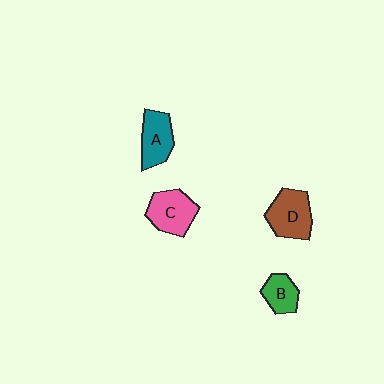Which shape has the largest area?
Shape D (brown).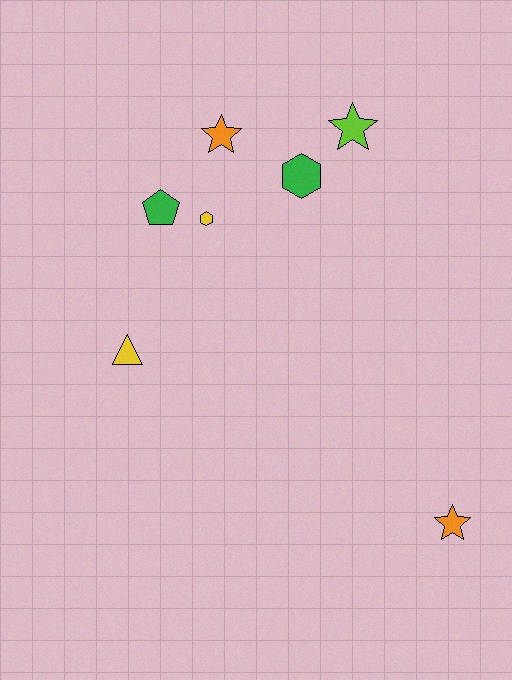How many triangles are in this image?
There is 1 triangle.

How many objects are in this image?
There are 7 objects.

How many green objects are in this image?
There are 2 green objects.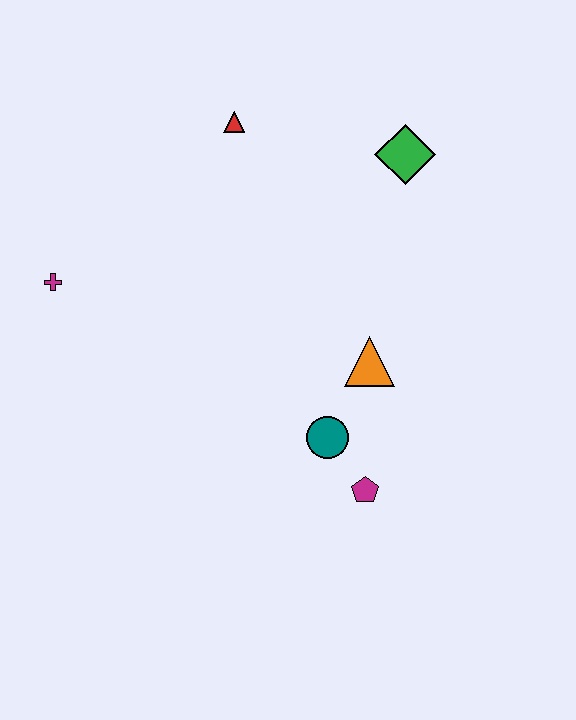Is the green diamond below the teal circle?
No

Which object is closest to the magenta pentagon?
The teal circle is closest to the magenta pentagon.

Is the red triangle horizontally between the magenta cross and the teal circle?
Yes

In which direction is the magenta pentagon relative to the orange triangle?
The magenta pentagon is below the orange triangle.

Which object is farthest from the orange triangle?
The magenta cross is farthest from the orange triangle.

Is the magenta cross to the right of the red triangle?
No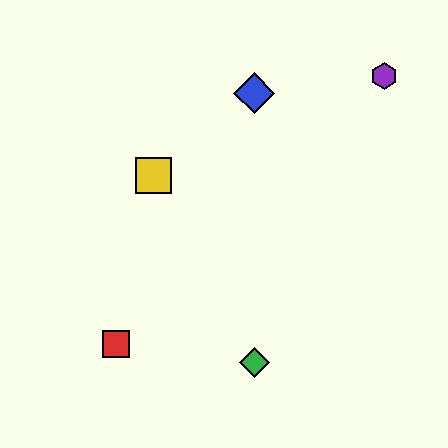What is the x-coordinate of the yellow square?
The yellow square is at x≈154.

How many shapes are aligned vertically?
2 shapes (the blue diamond, the green diamond) are aligned vertically.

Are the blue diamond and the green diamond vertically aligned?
Yes, both are at x≈254.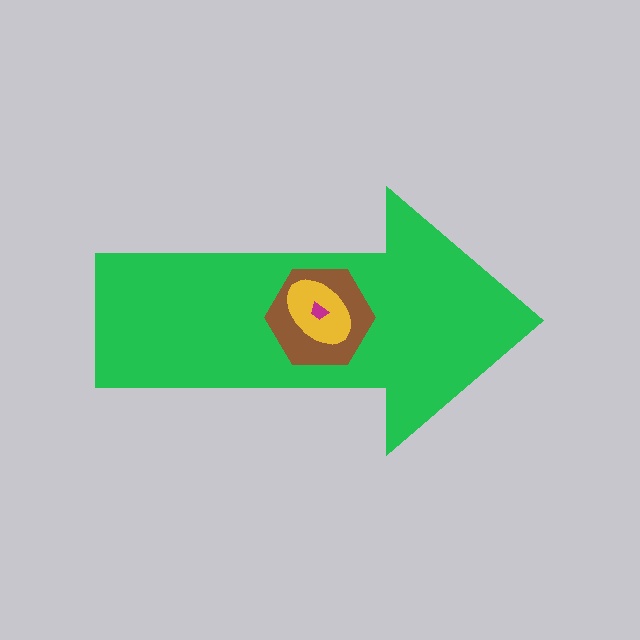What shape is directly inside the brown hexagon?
The yellow ellipse.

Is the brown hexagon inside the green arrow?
Yes.